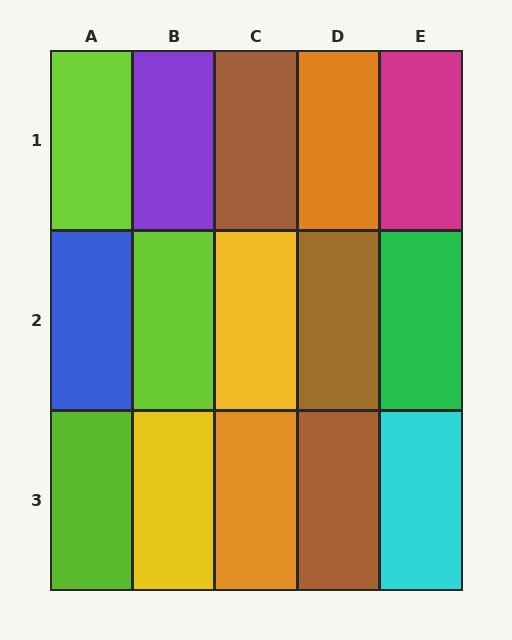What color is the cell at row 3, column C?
Orange.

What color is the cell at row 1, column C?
Brown.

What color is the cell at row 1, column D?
Orange.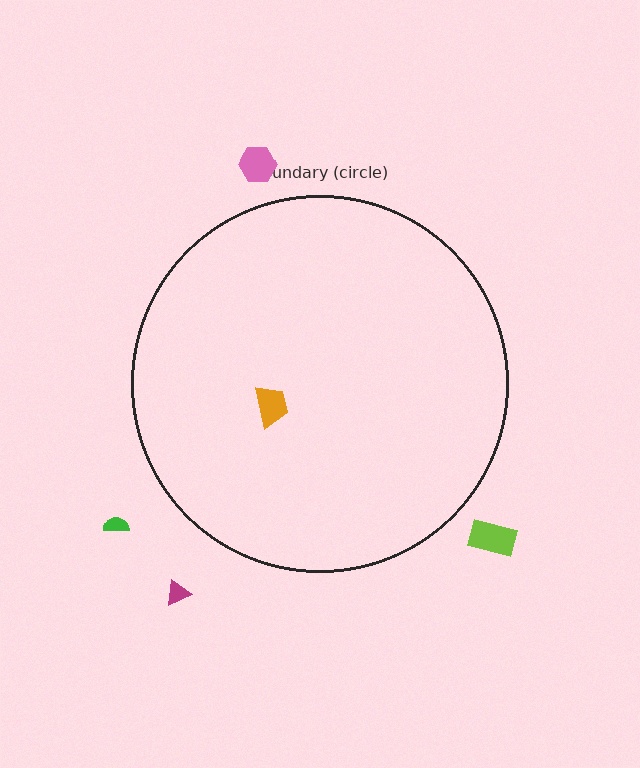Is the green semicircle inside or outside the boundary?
Outside.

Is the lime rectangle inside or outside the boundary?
Outside.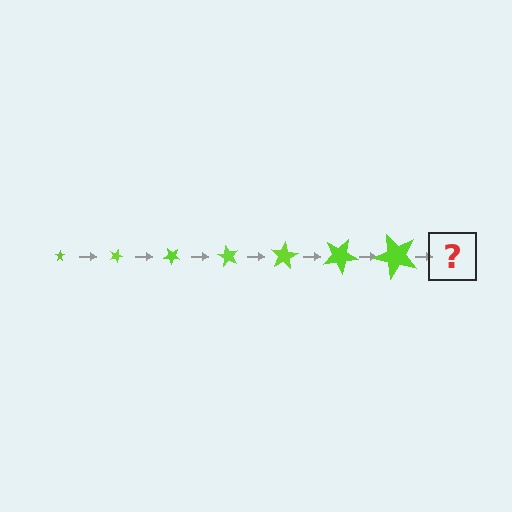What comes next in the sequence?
The next element should be a star, larger than the previous one and rotated 140 degrees from the start.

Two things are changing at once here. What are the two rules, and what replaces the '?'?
The two rules are that the star grows larger each step and it rotates 20 degrees each step. The '?' should be a star, larger than the previous one and rotated 140 degrees from the start.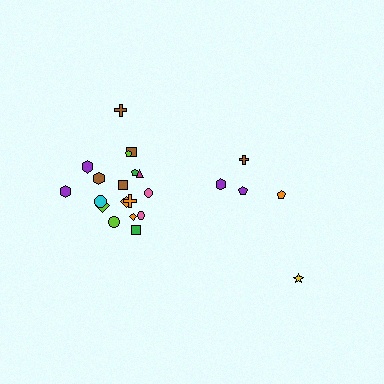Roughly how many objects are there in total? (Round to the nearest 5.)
Roughly 25 objects in total.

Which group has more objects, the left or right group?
The left group.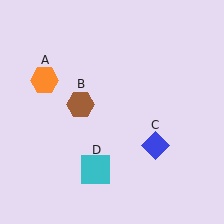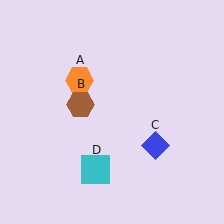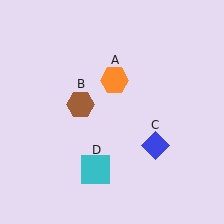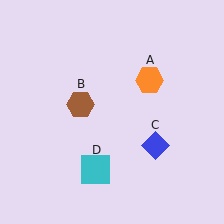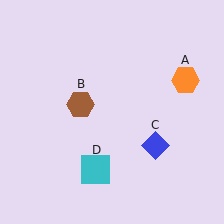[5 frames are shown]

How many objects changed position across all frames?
1 object changed position: orange hexagon (object A).